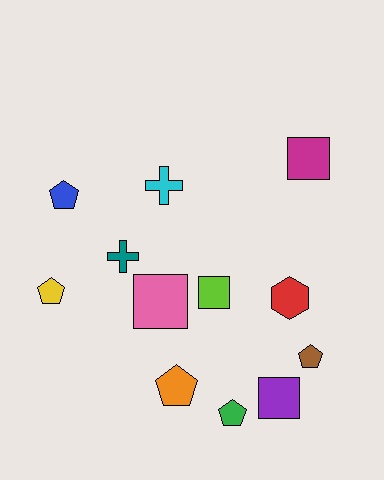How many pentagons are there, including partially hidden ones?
There are 5 pentagons.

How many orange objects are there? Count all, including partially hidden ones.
There is 1 orange object.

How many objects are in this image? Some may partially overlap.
There are 12 objects.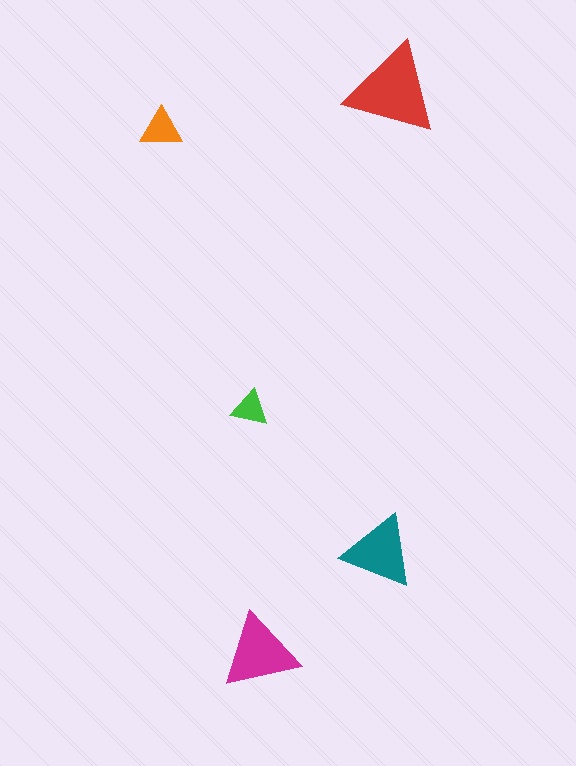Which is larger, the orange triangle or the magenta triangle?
The magenta one.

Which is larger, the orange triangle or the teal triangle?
The teal one.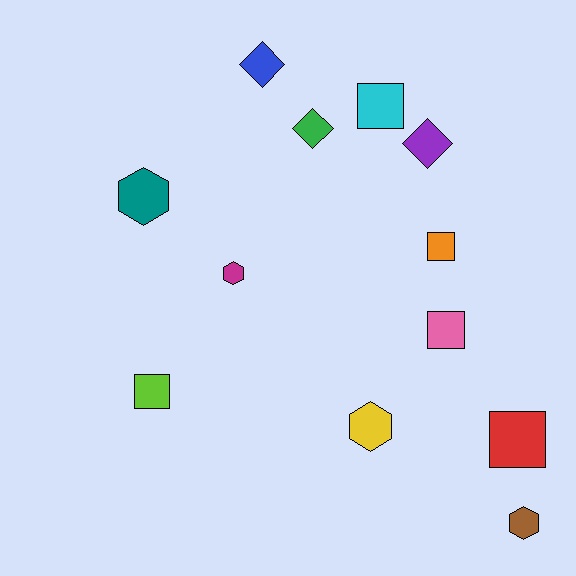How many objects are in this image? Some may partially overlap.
There are 12 objects.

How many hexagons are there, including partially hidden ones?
There are 4 hexagons.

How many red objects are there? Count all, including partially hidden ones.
There is 1 red object.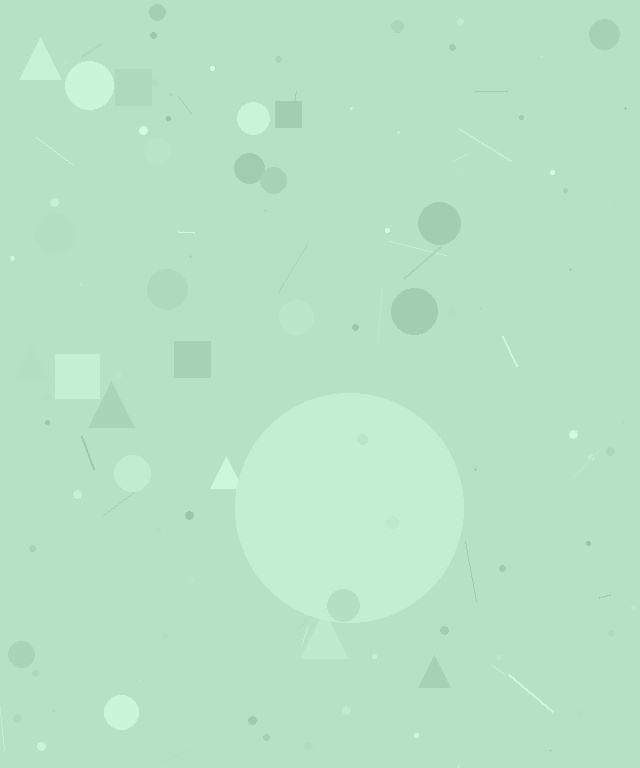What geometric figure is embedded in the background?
A circle is embedded in the background.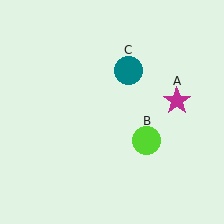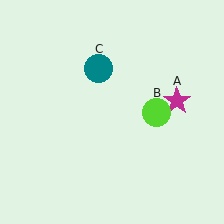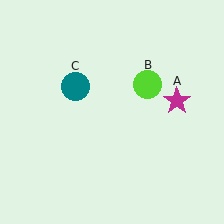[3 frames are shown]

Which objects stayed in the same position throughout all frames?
Magenta star (object A) remained stationary.